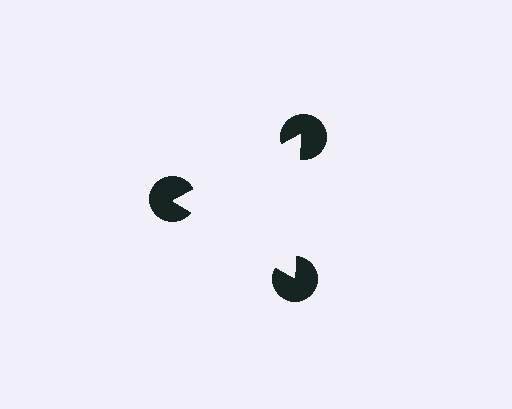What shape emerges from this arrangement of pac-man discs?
An illusory triangle — its edges are inferred from the aligned wedge cuts in the pac-man discs, not physically drawn.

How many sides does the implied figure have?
3 sides.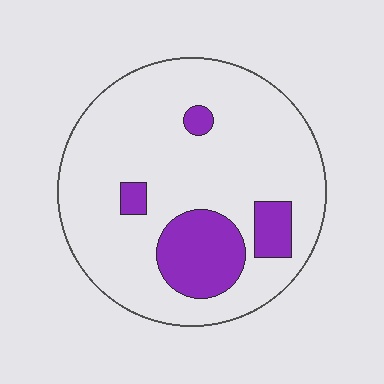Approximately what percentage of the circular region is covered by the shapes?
Approximately 20%.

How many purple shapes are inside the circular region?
4.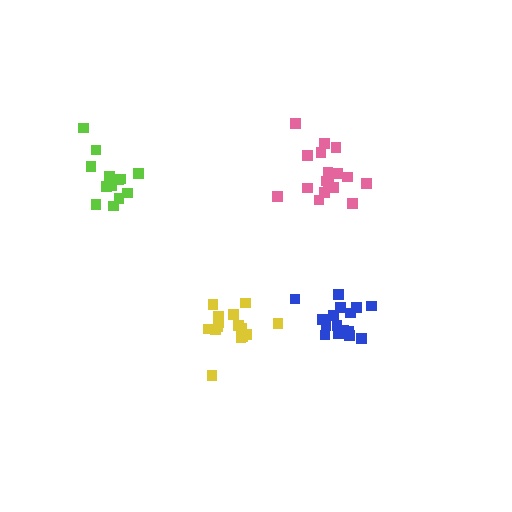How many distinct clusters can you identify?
There are 4 distinct clusters.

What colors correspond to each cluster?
The clusters are colored: blue, yellow, lime, pink.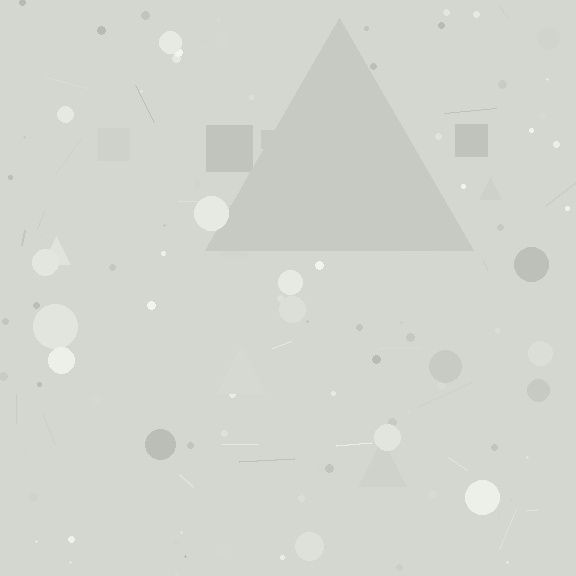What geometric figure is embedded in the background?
A triangle is embedded in the background.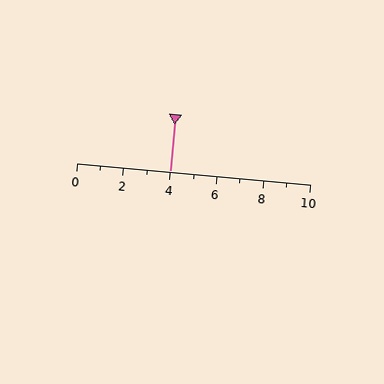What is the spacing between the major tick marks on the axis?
The major ticks are spaced 2 apart.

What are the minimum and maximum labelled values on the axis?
The axis runs from 0 to 10.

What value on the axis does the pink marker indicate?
The marker indicates approximately 4.